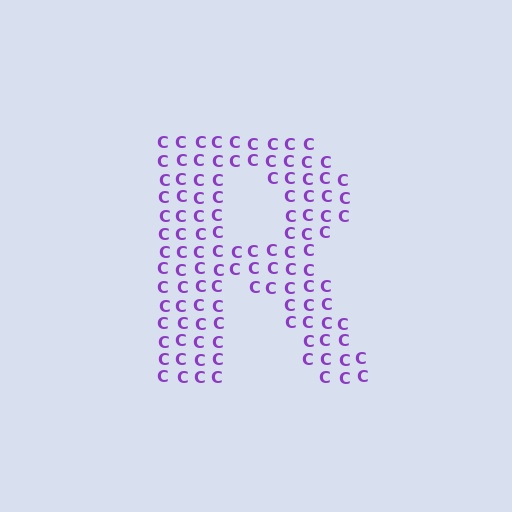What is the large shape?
The large shape is the letter R.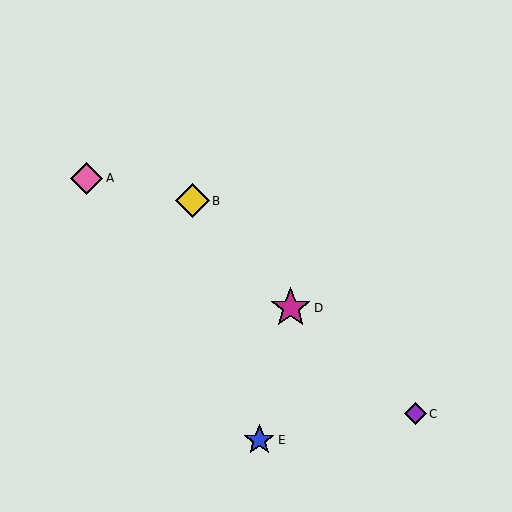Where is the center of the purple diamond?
The center of the purple diamond is at (415, 414).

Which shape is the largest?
The magenta star (labeled D) is the largest.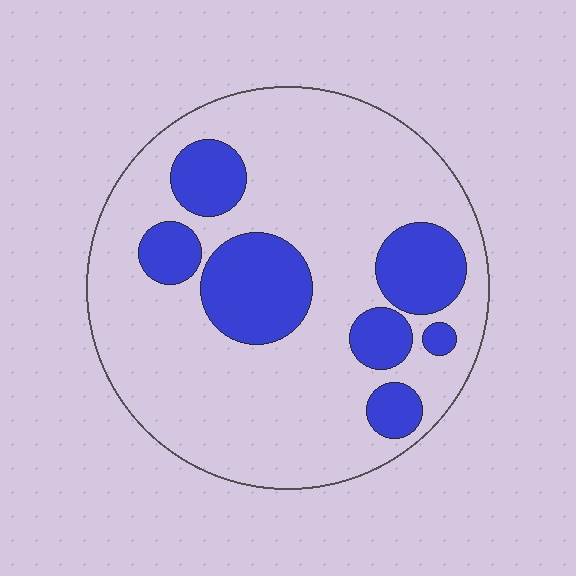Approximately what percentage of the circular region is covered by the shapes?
Approximately 25%.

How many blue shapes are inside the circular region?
7.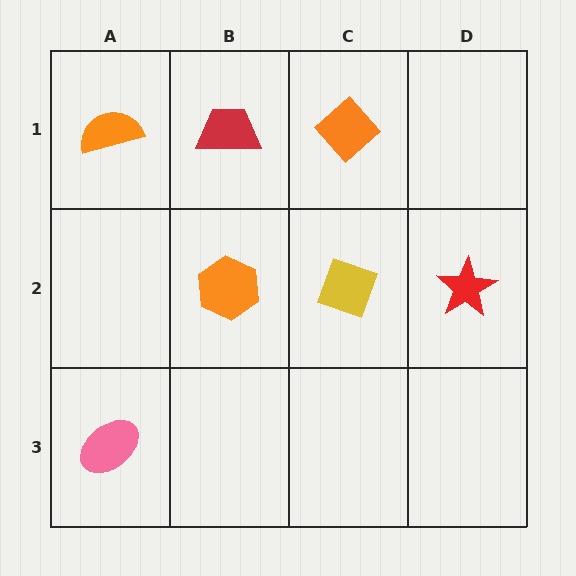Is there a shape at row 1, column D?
No, that cell is empty.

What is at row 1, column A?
An orange semicircle.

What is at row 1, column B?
A red trapezoid.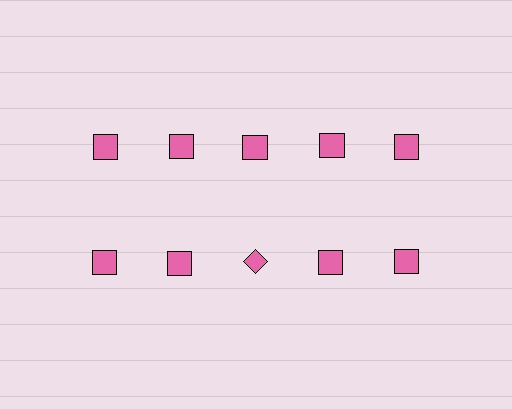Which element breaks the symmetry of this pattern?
The pink diamond in the second row, center column breaks the symmetry. All other shapes are pink squares.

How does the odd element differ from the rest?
It has a different shape: diamond instead of square.